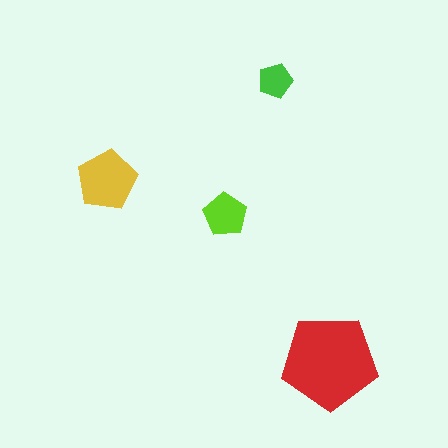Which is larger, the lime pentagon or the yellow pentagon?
The yellow one.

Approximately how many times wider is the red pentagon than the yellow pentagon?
About 1.5 times wider.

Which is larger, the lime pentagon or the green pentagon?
The lime one.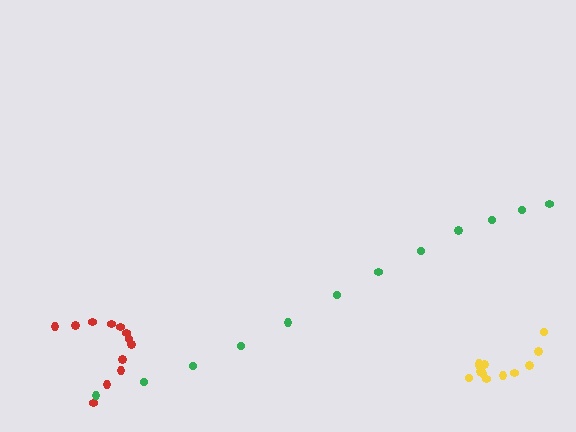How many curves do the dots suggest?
There are 3 distinct paths.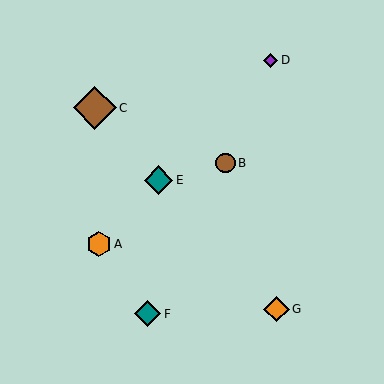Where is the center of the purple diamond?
The center of the purple diamond is at (271, 60).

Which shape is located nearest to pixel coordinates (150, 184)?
The teal diamond (labeled E) at (159, 180) is nearest to that location.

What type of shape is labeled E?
Shape E is a teal diamond.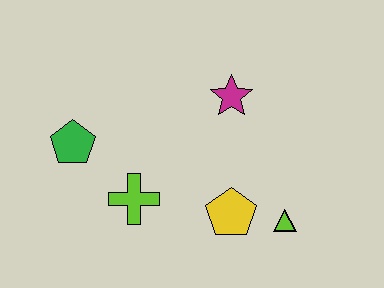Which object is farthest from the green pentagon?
The lime triangle is farthest from the green pentagon.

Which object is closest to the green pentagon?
The lime cross is closest to the green pentagon.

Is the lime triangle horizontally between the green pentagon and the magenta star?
No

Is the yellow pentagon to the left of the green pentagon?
No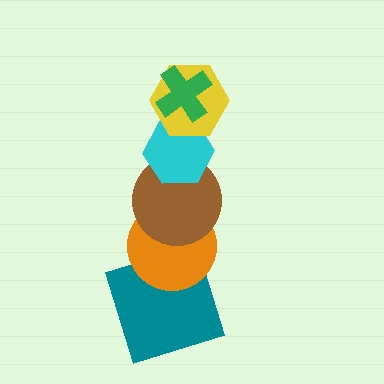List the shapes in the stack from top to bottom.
From top to bottom: the green cross, the yellow hexagon, the cyan hexagon, the brown circle, the orange circle, the teal square.